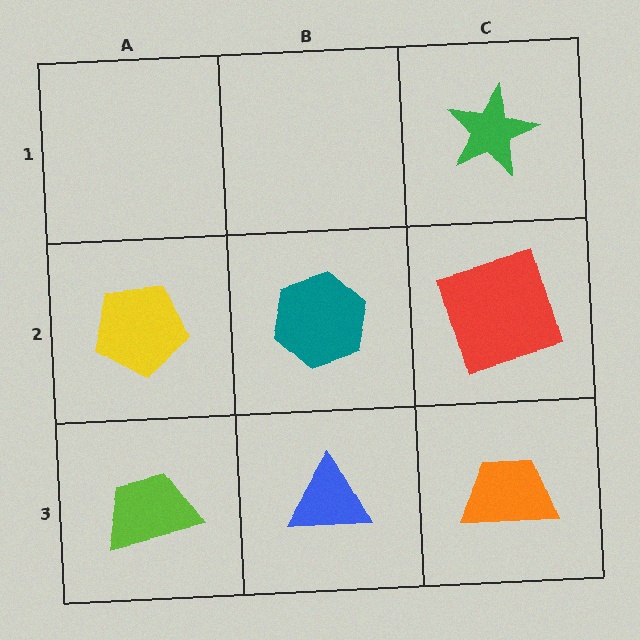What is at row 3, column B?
A blue triangle.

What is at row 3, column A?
A lime trapezoid.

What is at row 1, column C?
A green star.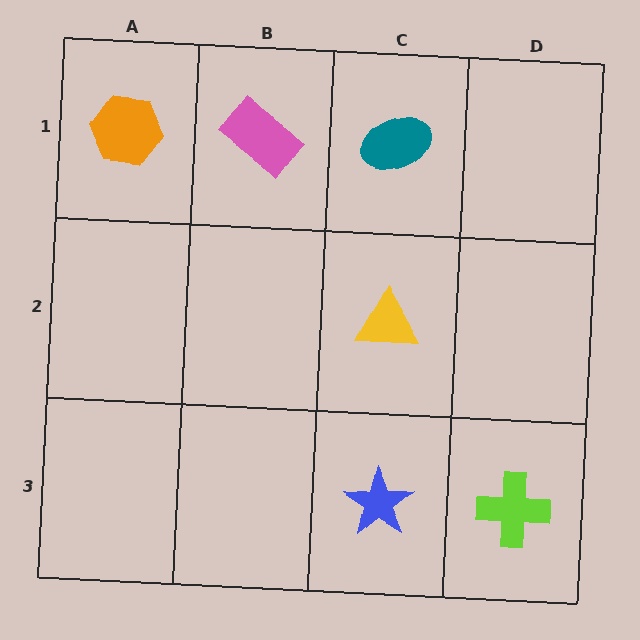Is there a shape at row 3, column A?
No, that cell is empty.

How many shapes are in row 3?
2 shapes.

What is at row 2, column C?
A yellow triangle.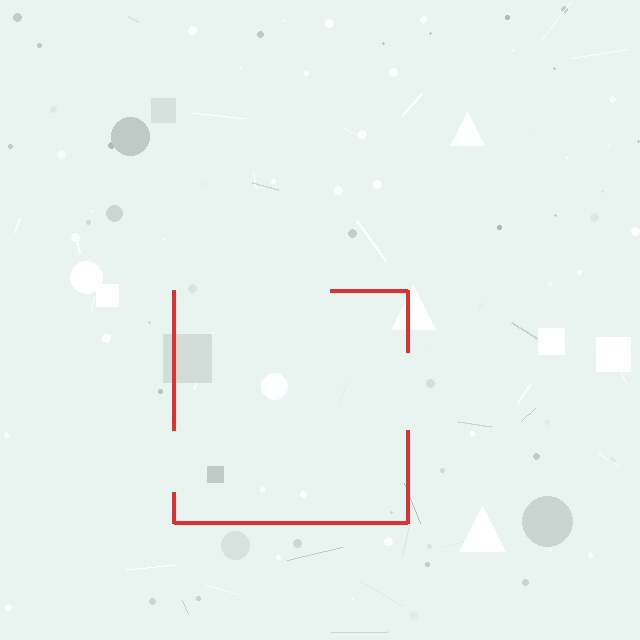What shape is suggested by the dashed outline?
The dashed outline suggests a square.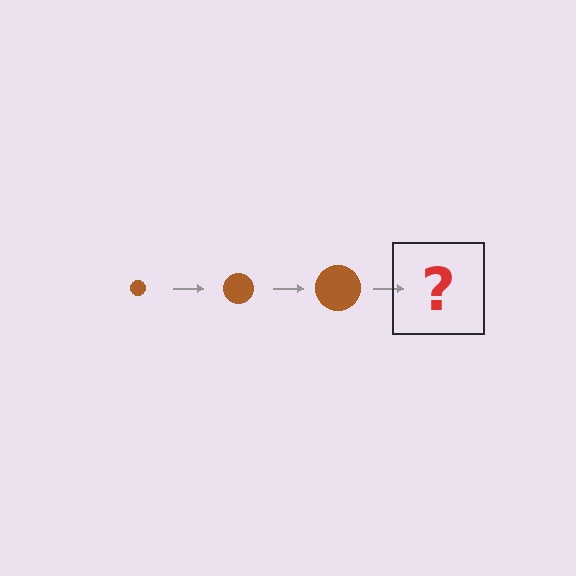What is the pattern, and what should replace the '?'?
The pattern is that the circle gets progressively larger each step. The '?' should be a brown circle, larger than the previous one.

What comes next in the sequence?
The next element should be a brown circle, larger than the previous one.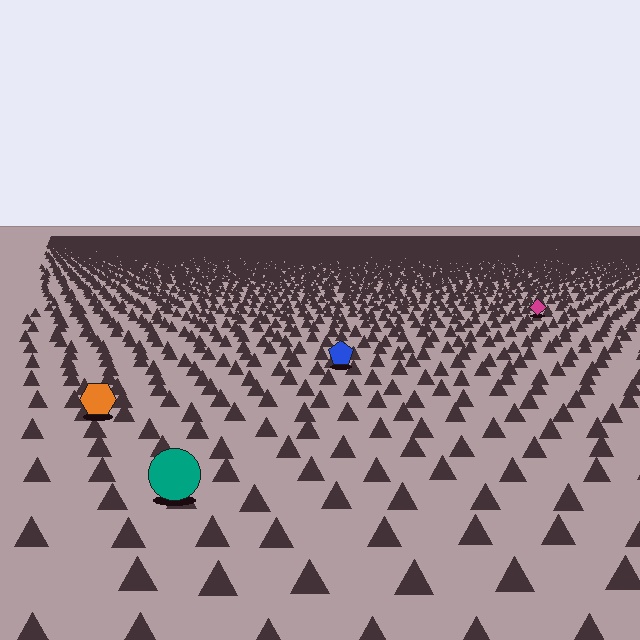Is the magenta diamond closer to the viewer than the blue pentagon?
No. The blue pentagon is closer — you can tell from the texture gradient: the ground texture is coarser near it.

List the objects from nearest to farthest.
From nearest to farthest: the teal circle, the orange hexagon, the blue pentagon, the magenta diamond.